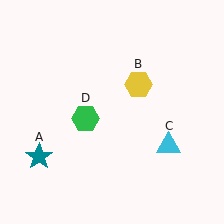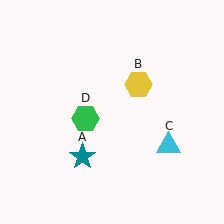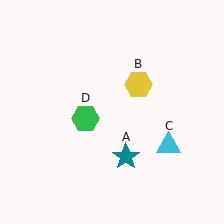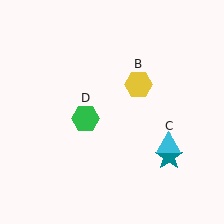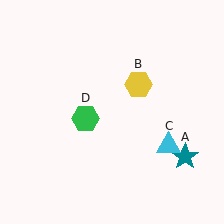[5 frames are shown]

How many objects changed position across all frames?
1 object changed position: teal star (object A).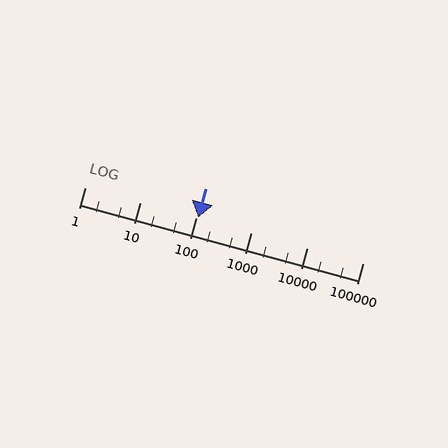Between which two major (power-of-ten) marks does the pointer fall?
The pointer is between 100 and 1000.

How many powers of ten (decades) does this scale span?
The scale spans 5 decades, from 1 to 100000.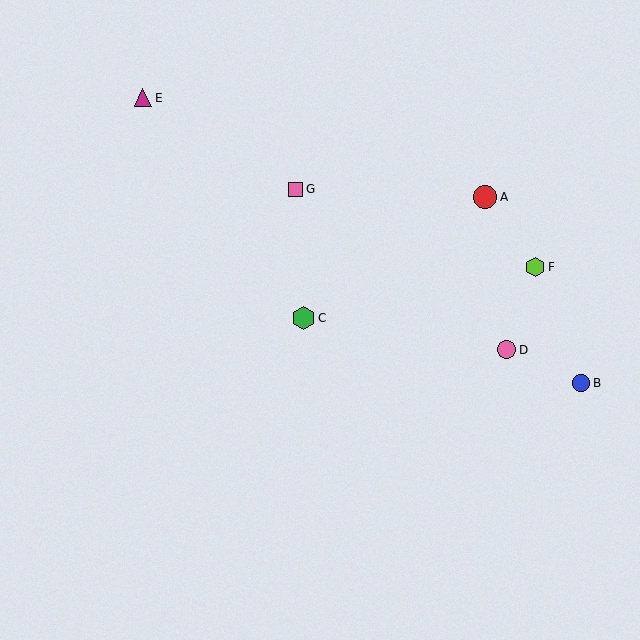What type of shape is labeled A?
Shape A is a red circle.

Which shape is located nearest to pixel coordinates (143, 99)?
The magenta triangle (labeled E) at (143, 98) is nearest to that location.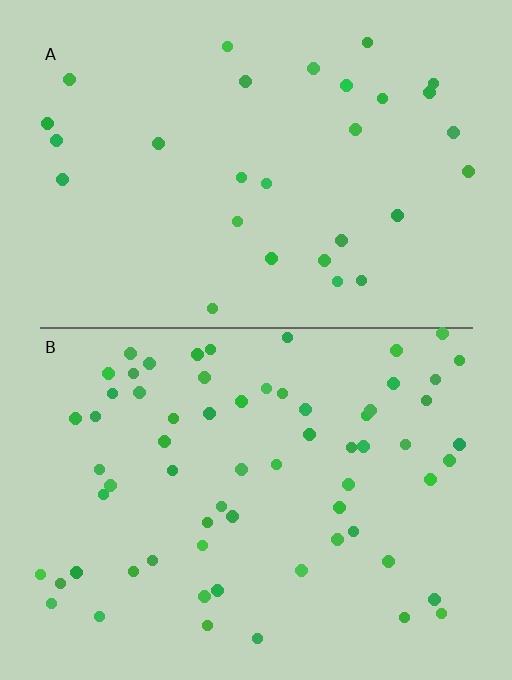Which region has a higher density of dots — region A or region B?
B (the bottom).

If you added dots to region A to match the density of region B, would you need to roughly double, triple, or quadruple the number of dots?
Approximately double.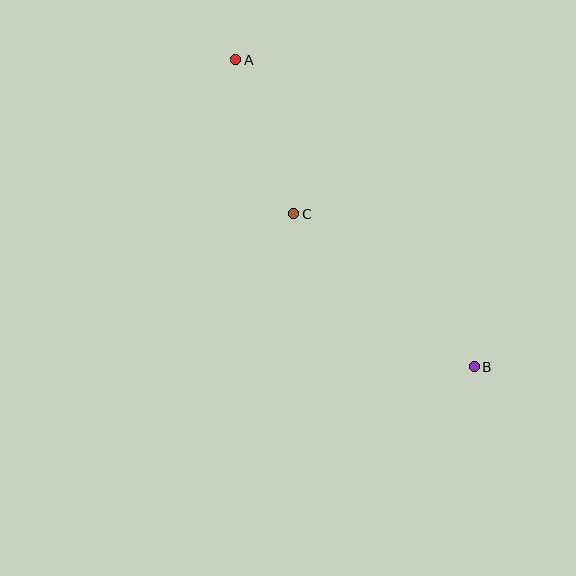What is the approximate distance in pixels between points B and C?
The distance between B and C is approximately 237 pixels.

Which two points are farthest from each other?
Points A and B are farthest from each other.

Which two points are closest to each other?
Points A and C are closest to each other.